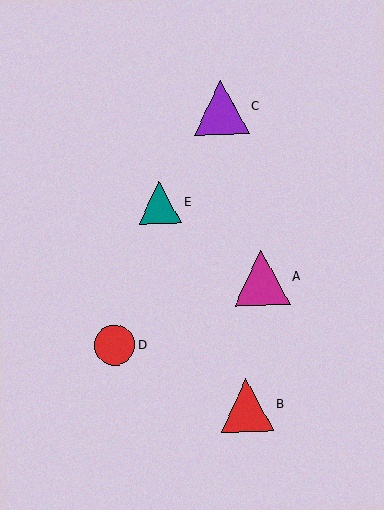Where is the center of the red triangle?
The center of the red triangle is at (247, 405).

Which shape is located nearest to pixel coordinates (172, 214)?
The teal triangle (labeled E) at (160, 203) is nearest to that location.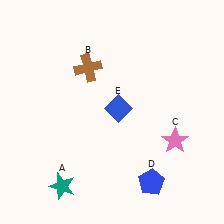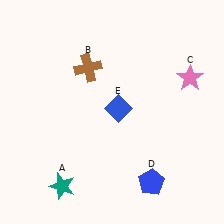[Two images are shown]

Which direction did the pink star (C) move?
The pink star (C) moved up.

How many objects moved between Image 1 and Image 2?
1 object moved between the two images.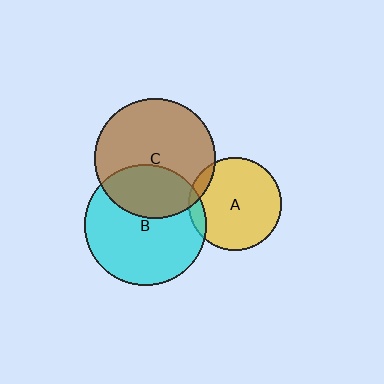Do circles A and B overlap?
Yes.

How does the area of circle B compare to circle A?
Approximately 1.7 times.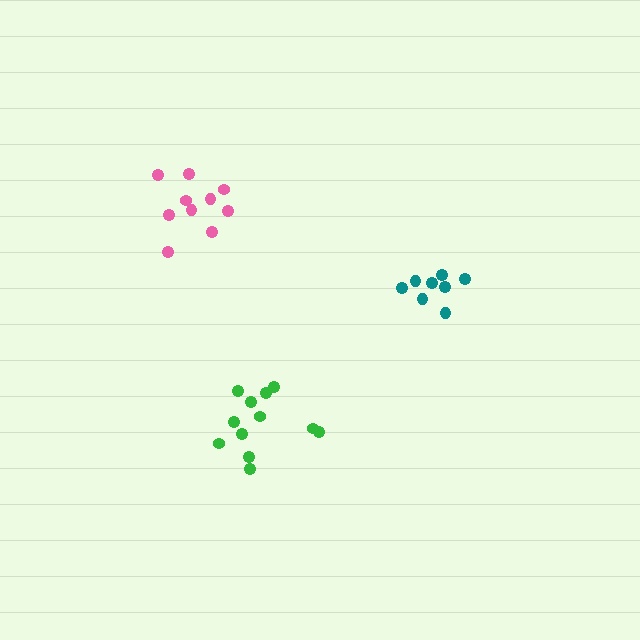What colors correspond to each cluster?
The clusters are colored: green, teal, pink.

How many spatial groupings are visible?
There are 3 spatial groupings.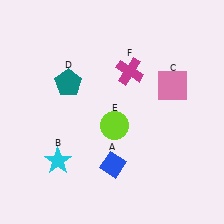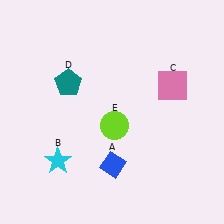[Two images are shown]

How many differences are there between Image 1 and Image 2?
There is 1 difference between the two images.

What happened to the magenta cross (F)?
The magenta cross (F) was removed in Image 2. It was in the top-right area of Image 1.